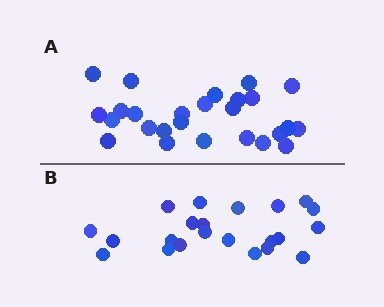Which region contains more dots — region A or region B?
Region A (the top region) has more dots.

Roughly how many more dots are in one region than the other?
Region A has about 4 more dots than region B.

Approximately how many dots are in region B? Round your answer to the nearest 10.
About 20 dots. (The exact count is 22, which rounds to 20.)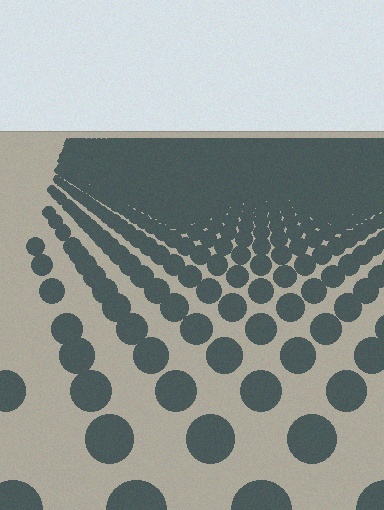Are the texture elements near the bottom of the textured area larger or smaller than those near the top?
Larger. Near the bottom, elements are closer to the viewer and appear at a bigger on-screen size.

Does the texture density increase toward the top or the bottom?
Density increases toward the top.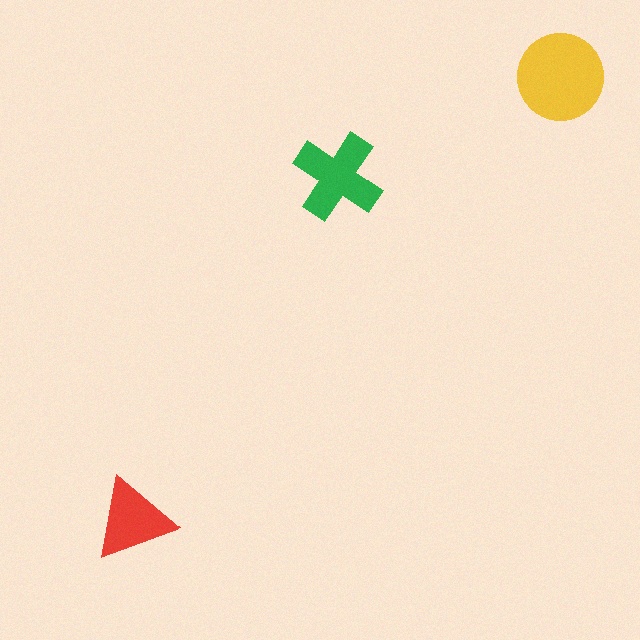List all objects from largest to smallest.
The yellow circle, the green cross, the red triangle.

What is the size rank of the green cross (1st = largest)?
2nd.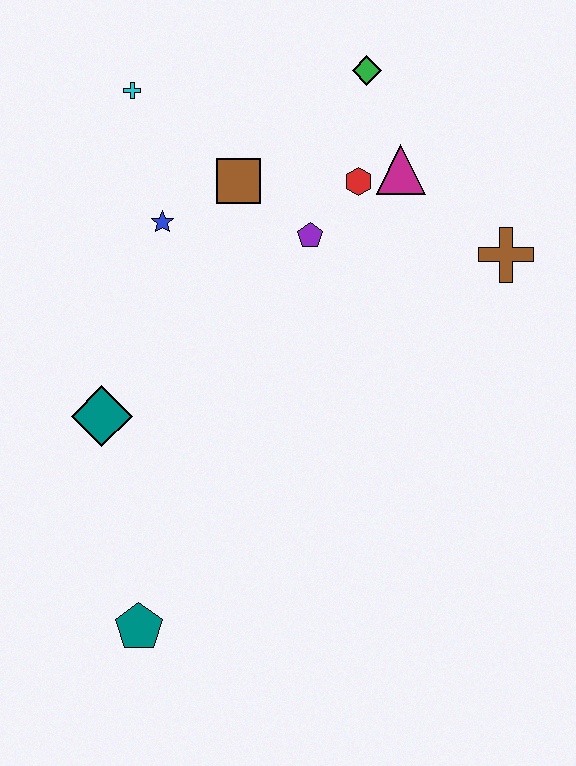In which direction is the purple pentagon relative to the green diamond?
The purple pentagon is below the green diamond.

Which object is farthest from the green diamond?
The teal pentagon is farthest from the green diamond.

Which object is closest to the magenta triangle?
The red hexagon is closest to the magenta triangle.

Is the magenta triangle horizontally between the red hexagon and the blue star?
No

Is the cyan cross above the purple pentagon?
Yes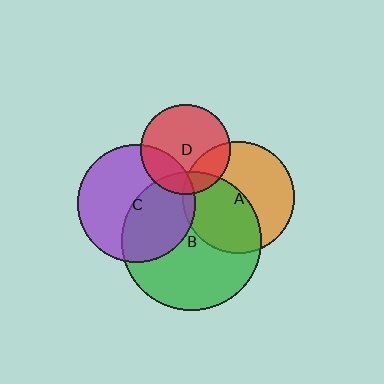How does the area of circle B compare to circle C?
Approximately 1.4 times.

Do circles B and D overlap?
Yes.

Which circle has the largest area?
Circle B (green).